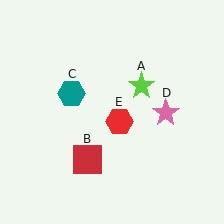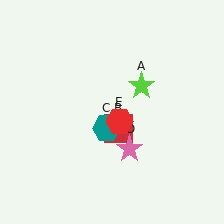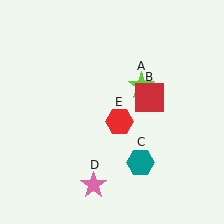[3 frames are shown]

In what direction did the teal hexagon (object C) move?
The teal hexagon (object C) moved down and to the right.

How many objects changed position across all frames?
3 objects changed position: red square (object B), teal hexagon (object C), pink star (object D).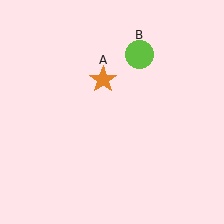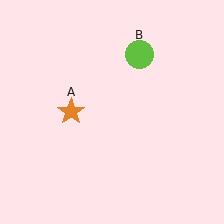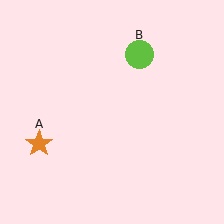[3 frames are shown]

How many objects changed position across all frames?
1 object changed position: orange star (object A).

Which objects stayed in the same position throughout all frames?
Lime circle (object B) remained stationary.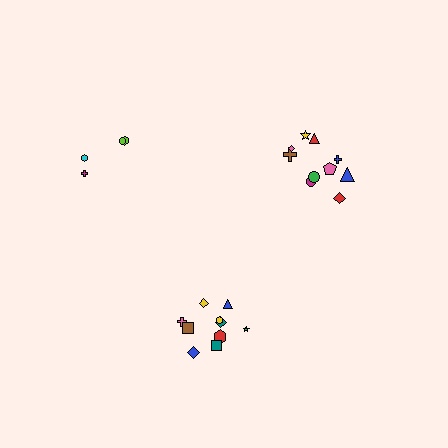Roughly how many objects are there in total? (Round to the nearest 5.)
Roughly 25 objects in total.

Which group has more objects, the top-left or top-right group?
The top-right group.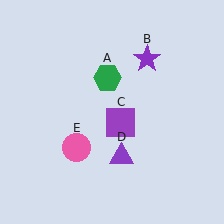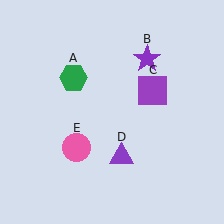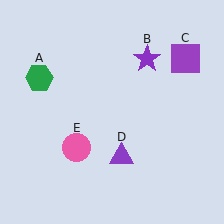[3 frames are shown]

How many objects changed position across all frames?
2 objects changed position: green hexagon (object A), purple square (object C).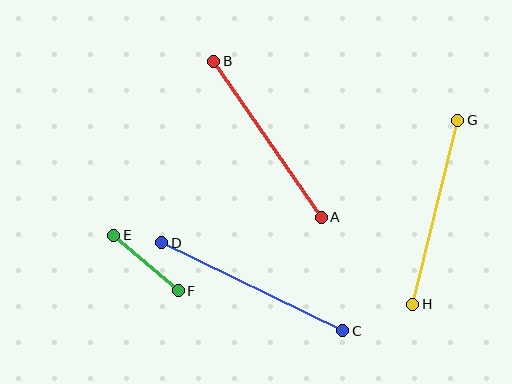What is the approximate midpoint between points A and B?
The midpoint is at approximately (267, 139) pixels.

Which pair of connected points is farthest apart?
Points C and D are farthest apart.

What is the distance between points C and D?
The distance is approximately 201 pixels.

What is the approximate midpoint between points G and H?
The midpoint is at approximately (435, 212) pixels.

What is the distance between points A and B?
The distance is approximately 190 pixels.